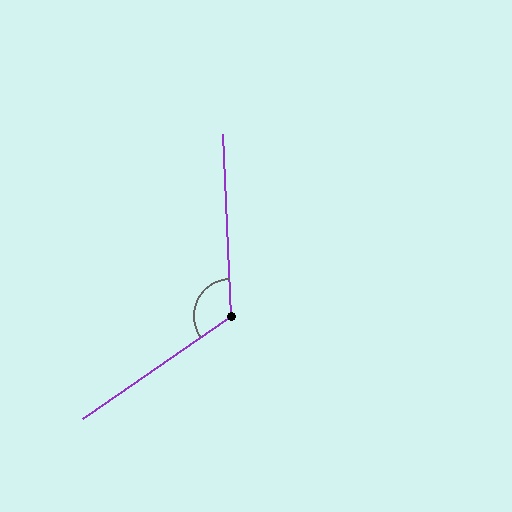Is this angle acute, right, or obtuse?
It is obtuse.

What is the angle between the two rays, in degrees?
Approximately 122 degrees.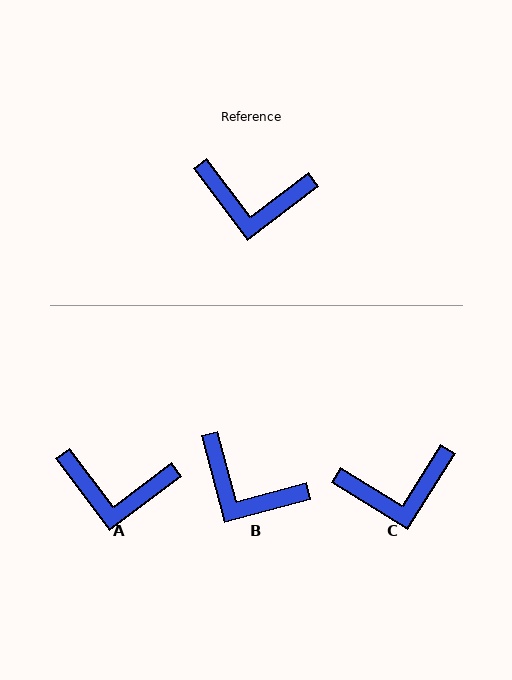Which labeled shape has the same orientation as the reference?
A.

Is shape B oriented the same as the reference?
No, it is off by about 22 degrees.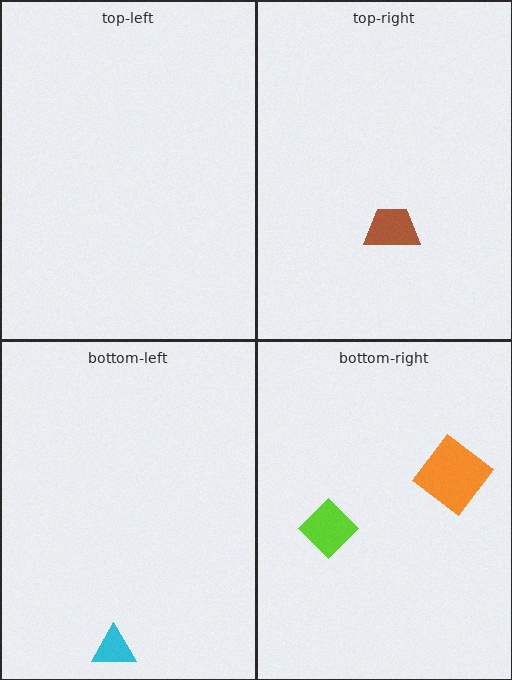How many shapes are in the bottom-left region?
1.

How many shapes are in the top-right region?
1.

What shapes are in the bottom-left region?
The cyan triangle.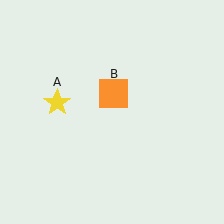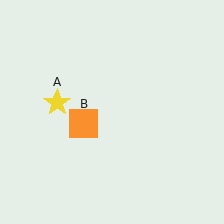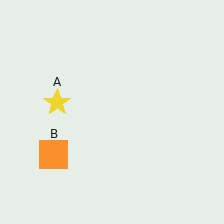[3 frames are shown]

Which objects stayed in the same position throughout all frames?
Yellow star (object A) remained stationary.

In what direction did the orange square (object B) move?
The orange square (object B) moved down and to the left.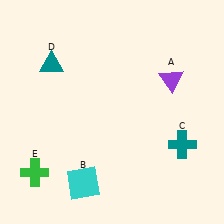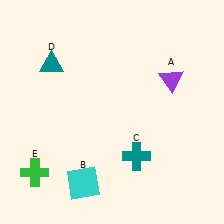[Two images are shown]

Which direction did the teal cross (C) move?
The teal cross (C) moved left.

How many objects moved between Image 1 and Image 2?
1 object moved between the two images.